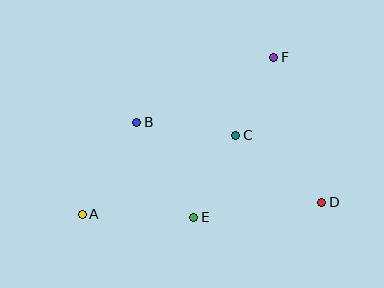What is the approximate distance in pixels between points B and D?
The distance between B and D is approximately 201 pixels.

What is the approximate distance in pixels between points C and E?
The distance between C and E is approximately 92 pixels.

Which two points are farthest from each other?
Points A and F are farthest from each other.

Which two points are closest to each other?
Points C and F are closest to each other.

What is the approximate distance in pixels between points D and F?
The distance between D and F is approximately 153 pixels.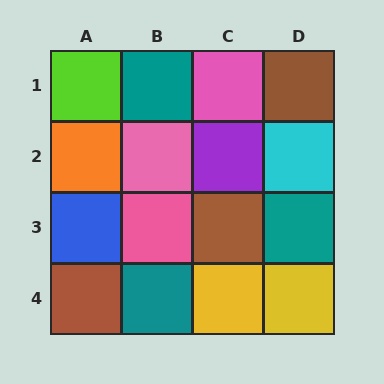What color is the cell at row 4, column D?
Yellow.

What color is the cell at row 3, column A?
Blue.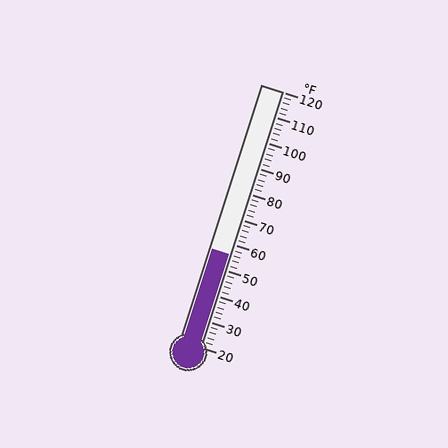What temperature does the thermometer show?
The thermometer shows approximately 56°F.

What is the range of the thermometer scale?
The thermometer scale ranges from 20°F to 120°F.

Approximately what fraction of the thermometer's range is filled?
The thermometer is filled to approximately 35% of its range.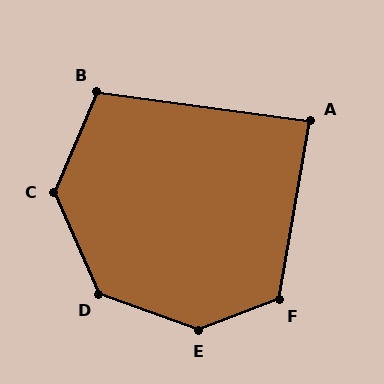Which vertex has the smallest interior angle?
A, at approximately 88 degrees.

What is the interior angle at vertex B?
Approximately 105 degrees (obtuse).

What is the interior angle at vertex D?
Approximately 134 degrees (obtuse).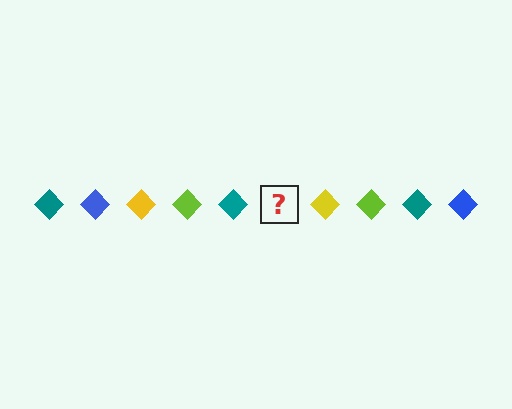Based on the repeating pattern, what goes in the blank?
The blank should be a blue diamond.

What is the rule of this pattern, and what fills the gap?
The rule is that the pattern cycles through teal, blue, yellow, lime diamonds. The gap should be filled with a blue diamond.